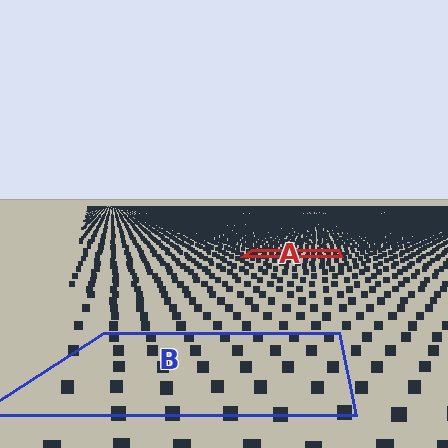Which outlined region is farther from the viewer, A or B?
Region A is farther from the viewer — the texture elements inside it appear smaller and more densely packed.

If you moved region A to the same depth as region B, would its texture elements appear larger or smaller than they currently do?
They would appear larger. At a closer depth, the same texture elements are projected at a bigger on-screen size.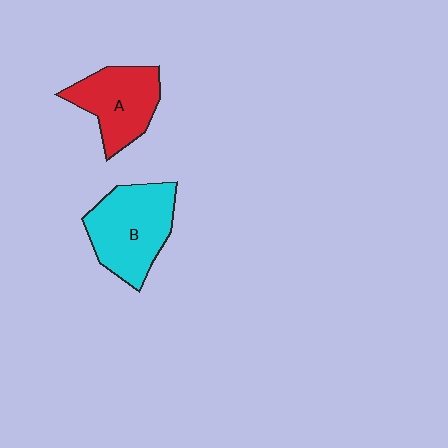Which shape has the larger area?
Shape B (cyan).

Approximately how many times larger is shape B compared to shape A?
Approximately 1.2 times.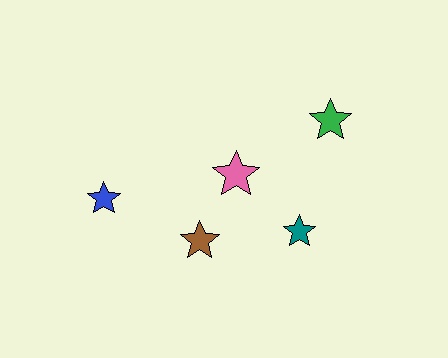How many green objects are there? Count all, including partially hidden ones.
There is 1 green object.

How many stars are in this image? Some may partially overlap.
There are 5 stars.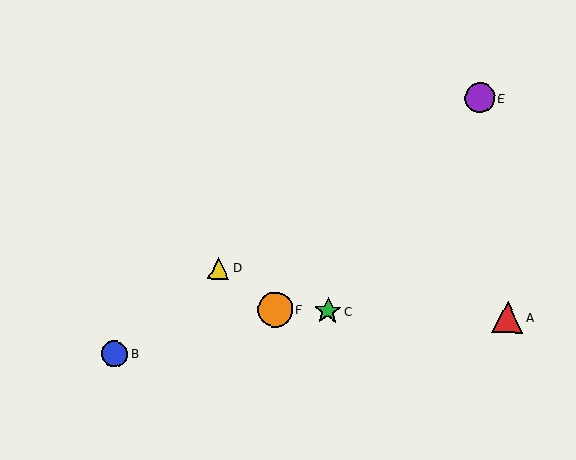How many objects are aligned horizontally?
3 objects (A, C, F) are aligned horizontally.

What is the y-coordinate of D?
Object D is at y≈268.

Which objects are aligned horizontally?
Objects A, C, F are aligned horizontally.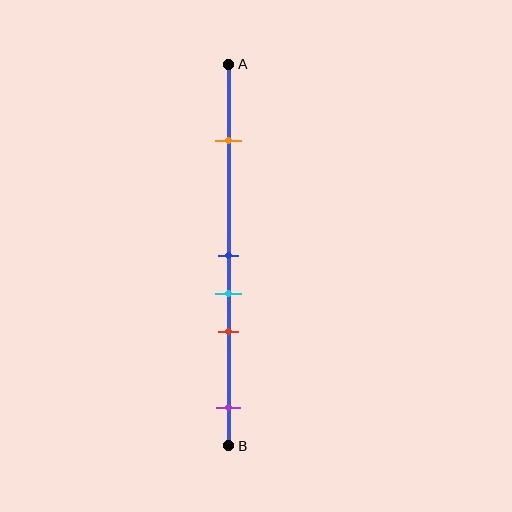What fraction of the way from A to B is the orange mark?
The orange mark is approximately 20% (0.2) of the way from A to B.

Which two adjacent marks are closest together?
The blue and cyan marks are the closest adjacent pair.